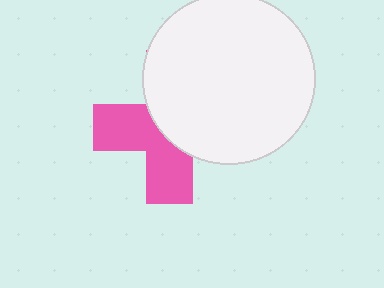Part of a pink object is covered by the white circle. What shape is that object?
It is a cross.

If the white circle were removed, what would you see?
You would see the complete pink cross.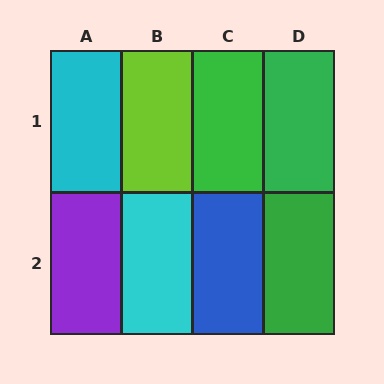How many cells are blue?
1 cell is blue.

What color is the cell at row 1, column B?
Lime.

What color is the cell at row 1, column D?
Green.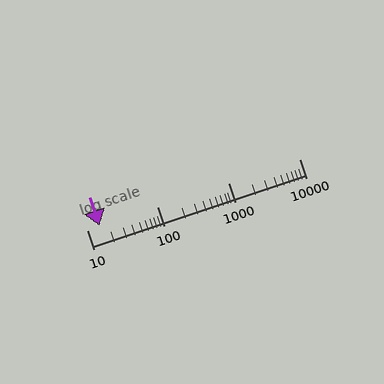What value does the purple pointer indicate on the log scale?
The pointer indicates approximately 15.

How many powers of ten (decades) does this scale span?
The scale spans 3 decades, from 10 to 10000.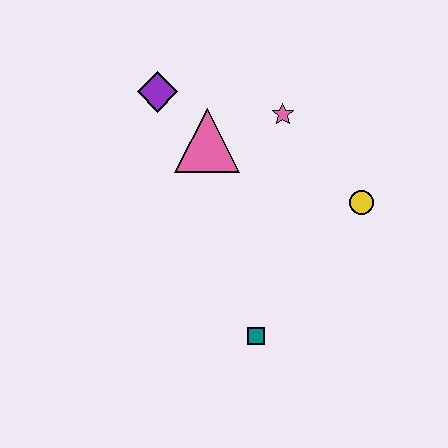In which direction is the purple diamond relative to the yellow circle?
The purple diamond is to the left of the yellow circle.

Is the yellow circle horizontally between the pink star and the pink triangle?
No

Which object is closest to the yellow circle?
The pink star is closest to the yellow circle.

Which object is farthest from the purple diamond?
The teal square is farthest from the purple diamond.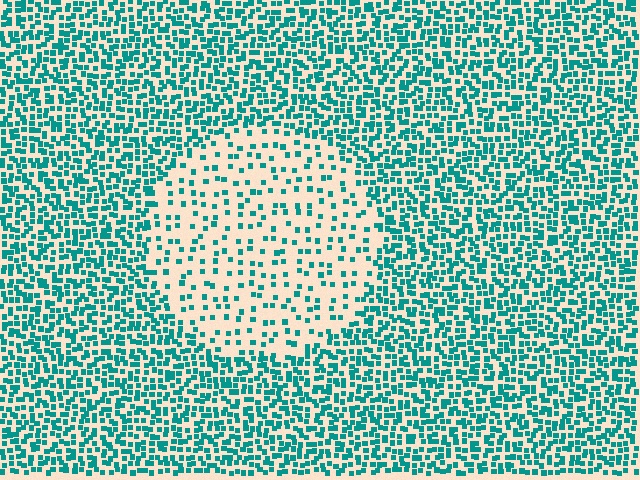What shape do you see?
I see a circle.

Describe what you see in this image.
The image contains small teal elements arranged at two different densities. A circle-shaped region is visible where the elements are less densely packed than the surrounding area.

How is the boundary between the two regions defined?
The boundary is defined by a change in element density (approximately 2.7x ratio). All elements are the same color, size, and shape.